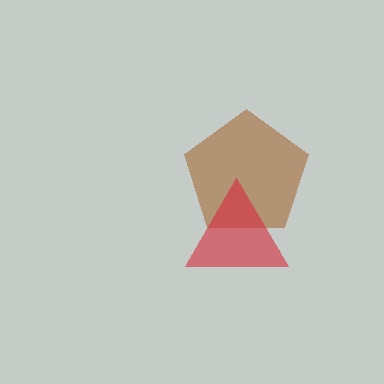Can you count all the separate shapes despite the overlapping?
Yes, there are 2 separate shapes.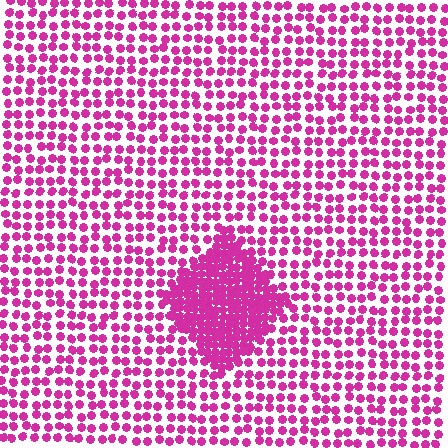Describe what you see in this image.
The image contains small magenta elements arranged at two different densities. A diamond-shaped region is visible where the elements are more densely packed than the surrounding area.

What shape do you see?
I see a diamond.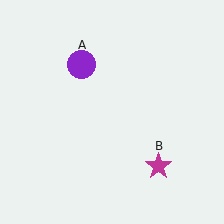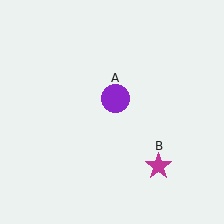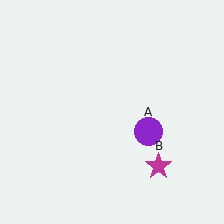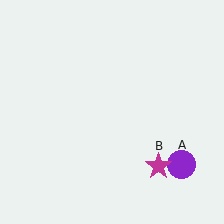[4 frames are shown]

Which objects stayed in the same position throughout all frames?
Magenta star (object B) remained stationary.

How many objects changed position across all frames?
1 object changed position: purple circle (object A).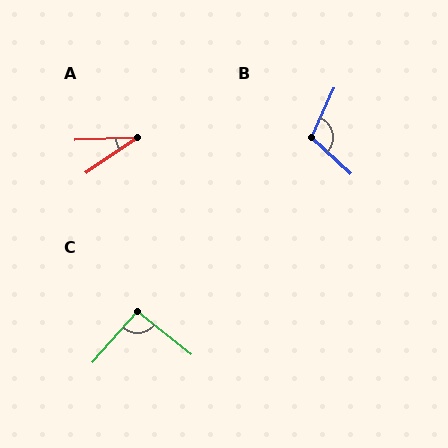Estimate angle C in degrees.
Approximately 93 degrees.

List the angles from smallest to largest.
A (32°), C (93°), B (109°).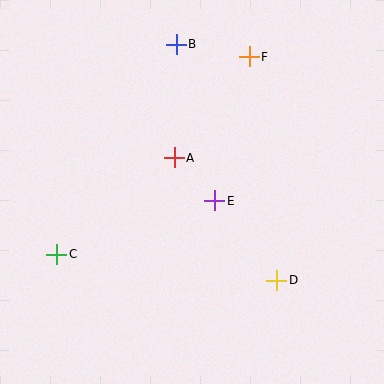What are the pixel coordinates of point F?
Point F is at (249, 57).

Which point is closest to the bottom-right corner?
Point D is closest to the bottom-right corner.